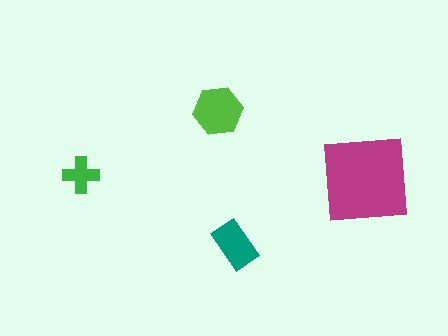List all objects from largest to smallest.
The magenta square, the lime hexagon, the teal rectangle, the green cross.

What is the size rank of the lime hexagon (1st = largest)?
2nd.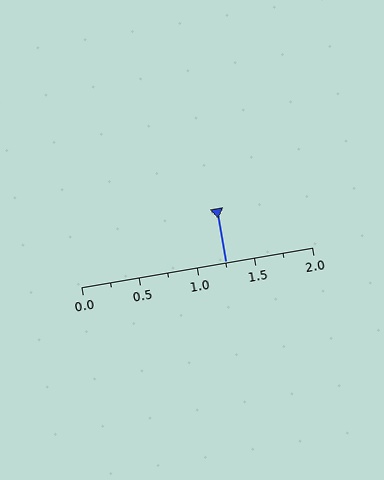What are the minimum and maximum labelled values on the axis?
The axis runs from 0.0 to 2.0.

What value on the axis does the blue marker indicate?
The marker indicates approximately 1.25.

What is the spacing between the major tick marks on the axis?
The major ticks are spaced 0.5 apart.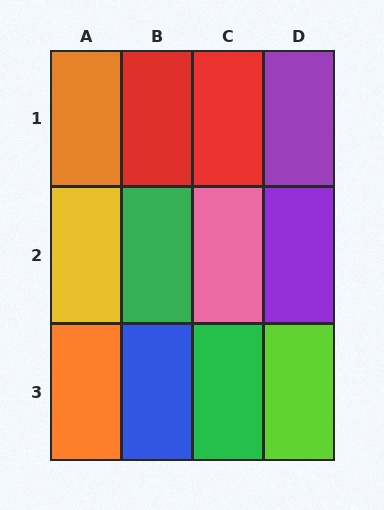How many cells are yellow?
1 cell is yellow.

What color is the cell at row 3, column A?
Orange.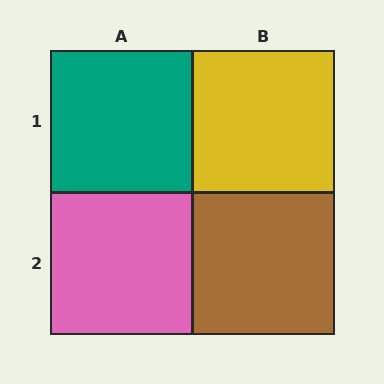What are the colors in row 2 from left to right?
Pink, brown.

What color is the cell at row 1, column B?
Yellow.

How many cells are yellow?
1 cell is yellow.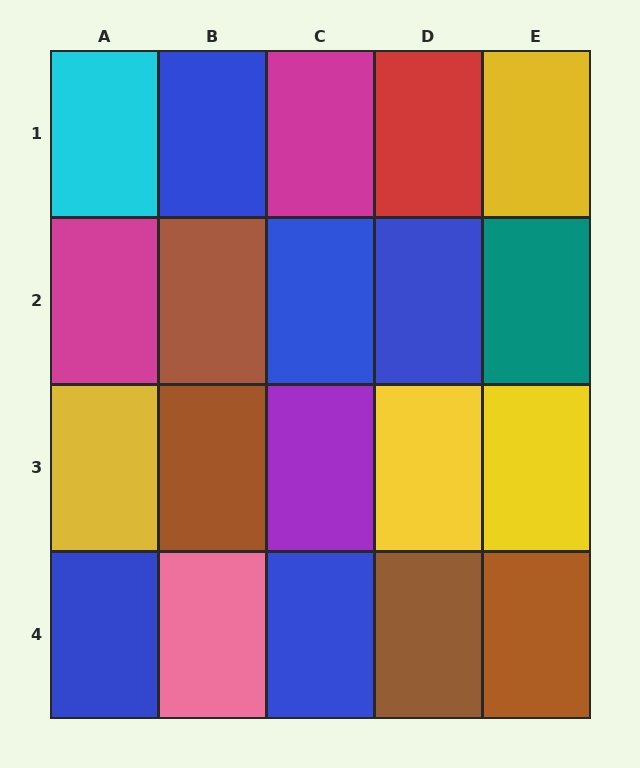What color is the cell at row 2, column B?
Brown.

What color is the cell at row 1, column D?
Red.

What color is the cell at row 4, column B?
Pink.